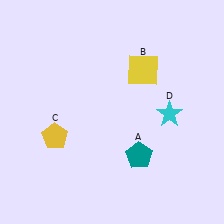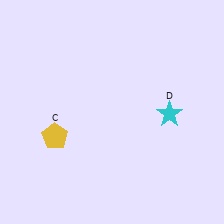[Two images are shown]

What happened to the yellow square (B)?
The yellow square (B) was removed in Image 2. It was in the top-right area of Image 1.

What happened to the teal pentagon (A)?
The teal pentagon (A) was removed in Image 2. It was in the bottom-right area of Image 1.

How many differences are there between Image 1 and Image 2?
There are 2 differences between the two images.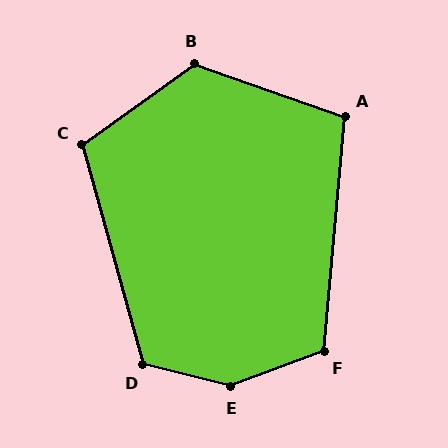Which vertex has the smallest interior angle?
A, at approximately 104 degrees.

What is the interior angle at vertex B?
Approximately 125 degrees (obtuse).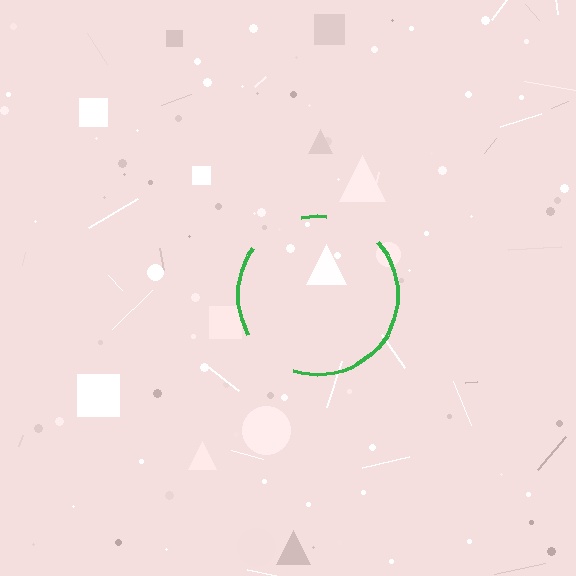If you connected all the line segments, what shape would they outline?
They would outline a circle.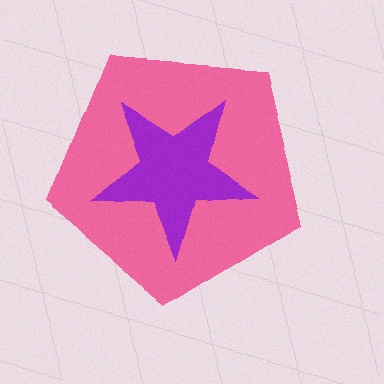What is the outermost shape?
The pink pentagon.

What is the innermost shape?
The purple star.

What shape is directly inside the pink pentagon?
The purple star.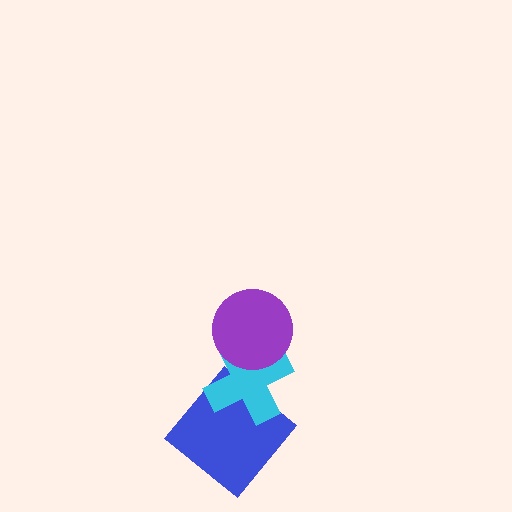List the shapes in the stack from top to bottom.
From top to bottom: the purple circle, the cyan cross, the blue diamond.